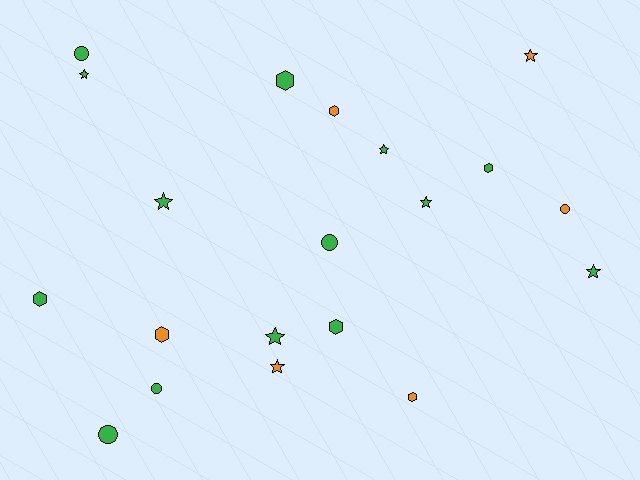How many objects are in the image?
There are 20 objects.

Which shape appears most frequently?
Star, with 8 objects.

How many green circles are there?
There are 4 green circles.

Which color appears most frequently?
Green, with 14 objects.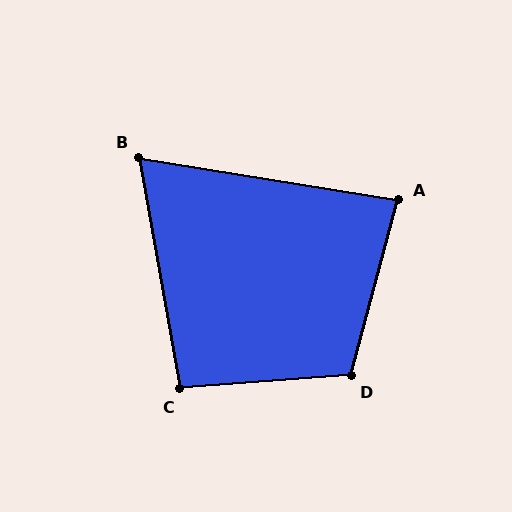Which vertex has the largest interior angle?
D, at approximately 109 degrees.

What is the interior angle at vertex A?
Approximately 84 degrees (acute).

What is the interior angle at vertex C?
Approximately 96 degrees (obtuse).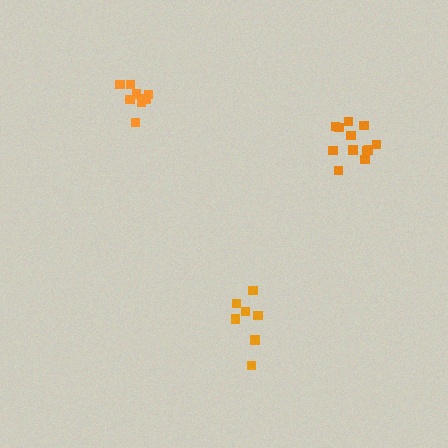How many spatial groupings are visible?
There are 3 spatial groupings.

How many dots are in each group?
Group 1: 8 dots, Group 2: 7 dots, Group 3: 12 dots (27 total).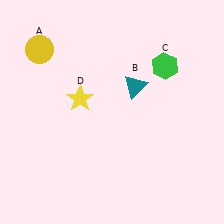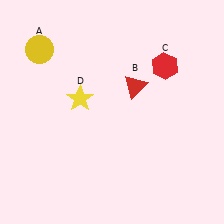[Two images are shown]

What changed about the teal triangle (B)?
In Image 1, B is teal. In Image 2, it changed to red.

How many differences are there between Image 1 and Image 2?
There are 2 differences between the two images.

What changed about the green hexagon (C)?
In Image 1, C is green. In Image 2, it changed to red.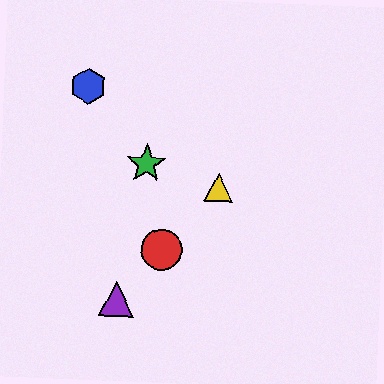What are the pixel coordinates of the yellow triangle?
The yellow triangle is at (218, 188).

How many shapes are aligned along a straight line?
3 shapes (the red circle, the yellow triangle, the purple triangle) are aligned along a straight line.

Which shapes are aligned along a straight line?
The red circle, the yellow triangle, the purple triangle are aligned along a straight line.